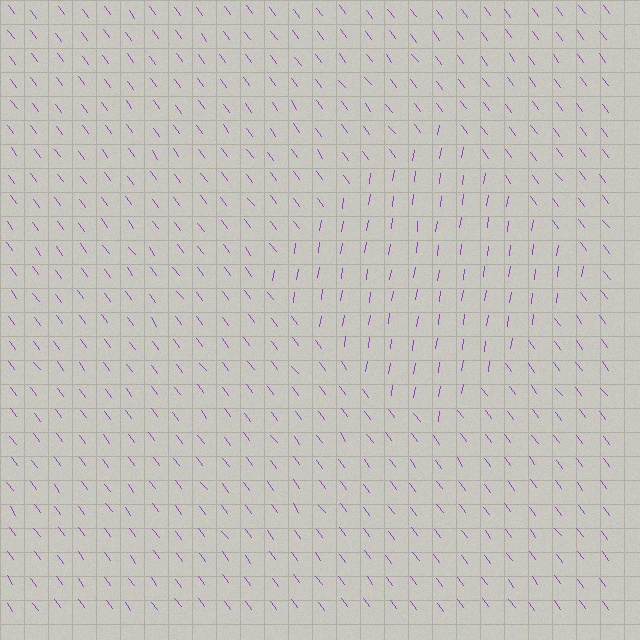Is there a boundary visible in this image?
Yes, there is a texture boundary formed by a change in line orientation.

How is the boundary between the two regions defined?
The boundary is defined purely by a change in line orientation (approximately 45 degrees difference). All lines are the same color and thickness.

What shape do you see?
I see a diamond.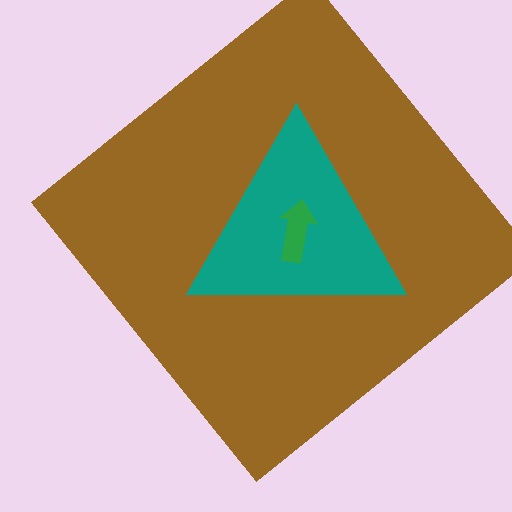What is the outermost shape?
The brown diamond.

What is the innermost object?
The green arrow.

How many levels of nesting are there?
3.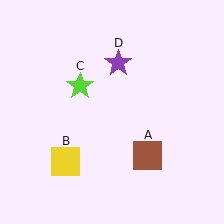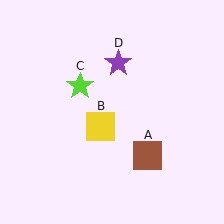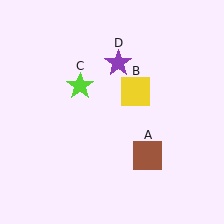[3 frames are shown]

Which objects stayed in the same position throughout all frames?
Brown square (object A) and lime star (object C) and purple star (object D) remained stationary.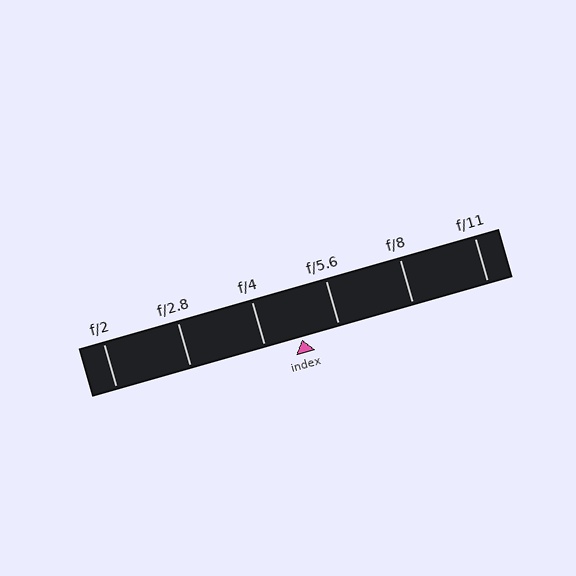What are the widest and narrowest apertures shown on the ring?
The widest aperture shown is f/2 and the narrowest is f/11.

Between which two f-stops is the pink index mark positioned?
The index mark is between f/4 and f/5.6.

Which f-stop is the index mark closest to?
The index mark is closest to f/4.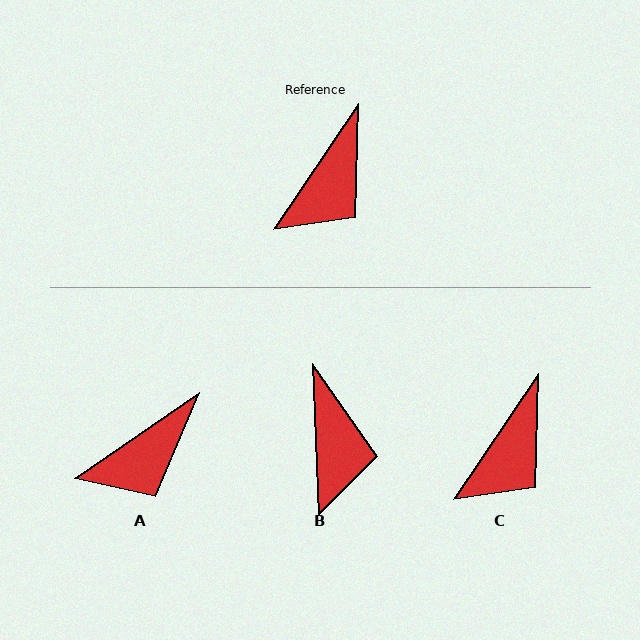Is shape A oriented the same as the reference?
No, it is off by about 21 degrees.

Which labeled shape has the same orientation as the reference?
C.